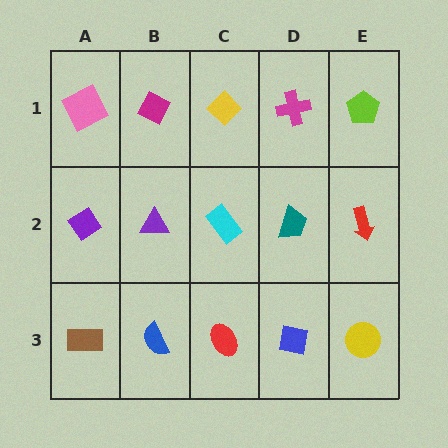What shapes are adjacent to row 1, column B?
A purple triangle (row 2, column B), a pink square (row 1, column A), a yellow diamond (row 1, column C).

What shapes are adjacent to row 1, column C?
A cyan rectangle (row 2, column C), a magenta diamond (row 1, column B), a magenta cross (row 1, column D).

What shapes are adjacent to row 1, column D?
A teal trapezoid (row 2, column D), a yellow diamond (row 1, column C), a lime pentagon (row 1, column E).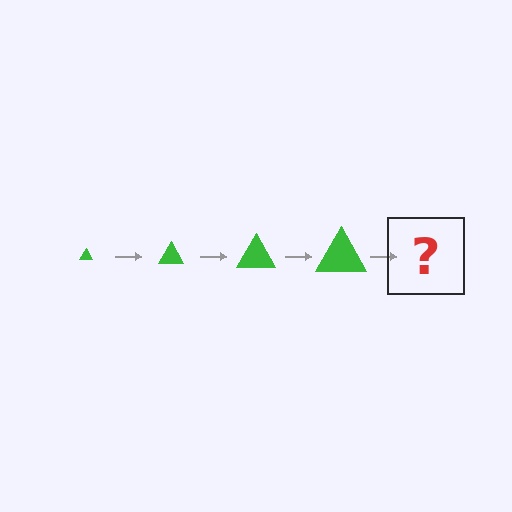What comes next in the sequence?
The next element should be a green triangle, larger than the previous one.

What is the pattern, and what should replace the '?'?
The pattern is that the triangle gets progressively larger each step. The '?' should be a green triangle, larger than the previous one.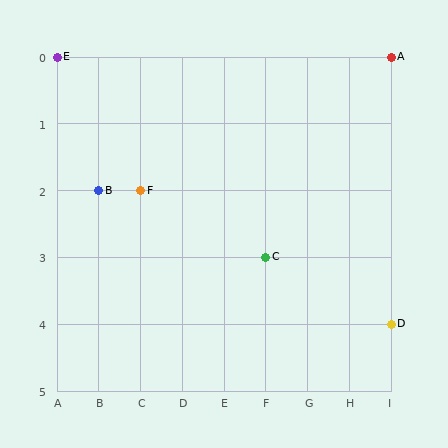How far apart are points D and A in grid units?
Points D and A are 4 rows apart.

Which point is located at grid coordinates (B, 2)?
Point B is at (B, 2).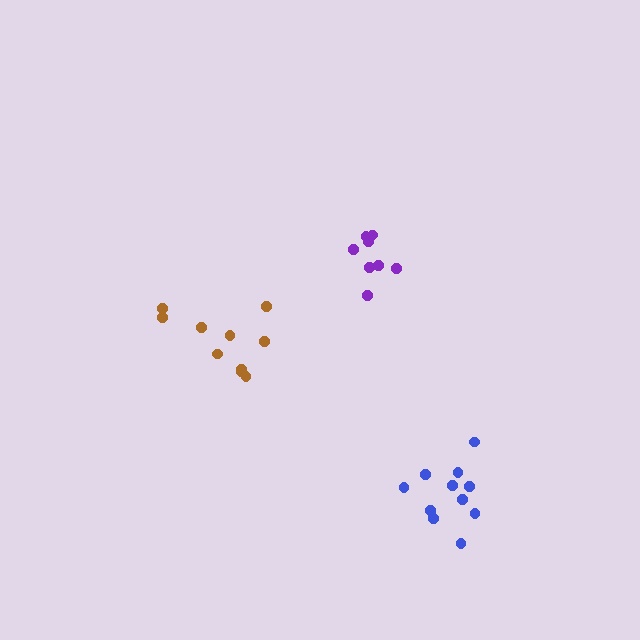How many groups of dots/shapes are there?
There are 3 groups.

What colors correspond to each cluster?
The clusters are colored: purple, blue, brown.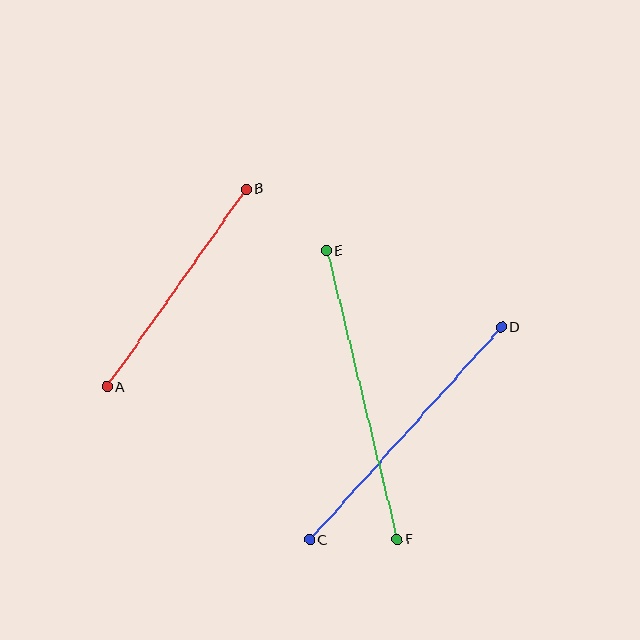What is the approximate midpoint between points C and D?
The midpoint is at approximately (406, 434) pixels.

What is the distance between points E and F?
The distance is approximately 297 pixels.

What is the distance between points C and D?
The distance is approximately 287 pixels.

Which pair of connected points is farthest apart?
Points E and F are farthest apart.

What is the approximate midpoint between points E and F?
The midpoint is at approximately (362, 395) pixels.